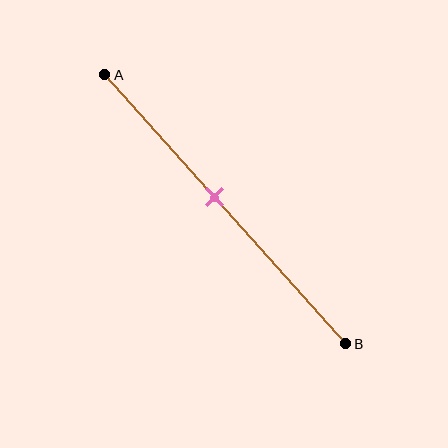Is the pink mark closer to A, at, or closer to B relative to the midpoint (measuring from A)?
The pink mark is closer to point A than the midpoint of segment AB.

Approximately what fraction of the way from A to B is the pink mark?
The pink mark is approximately 45% of the way from A to B.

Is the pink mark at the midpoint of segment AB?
No, the mark is at about 45% from A, not at the 50% midpoint.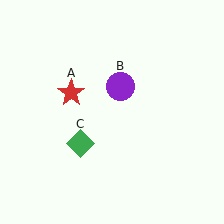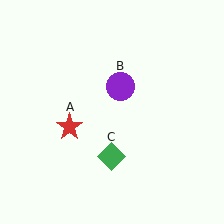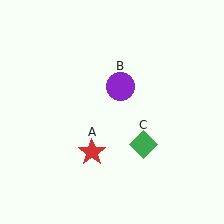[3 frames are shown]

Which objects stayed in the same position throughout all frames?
Purple circle (object B) remained stationary.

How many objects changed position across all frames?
2 objects changed position: red star (object A), green diamond (object C).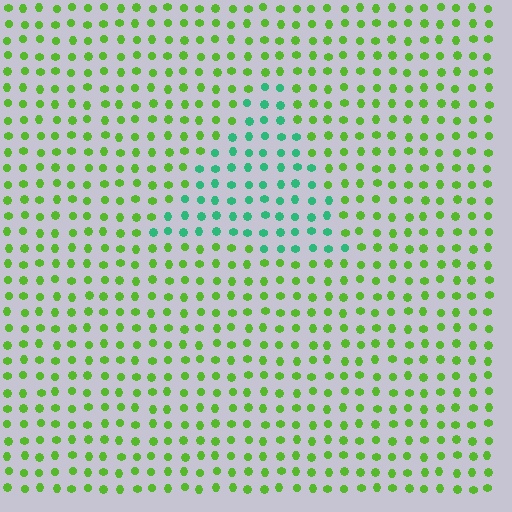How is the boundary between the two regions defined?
The boundary is defined purely by a slight shift in hue (about 51 degrees). Spacing, size, and orientation are identical on both sides.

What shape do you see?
I see a triangle.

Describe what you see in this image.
The image is filled with small lime elements in a uniform arrangement. A triangle-shaped region is visible where the elements are tinted to a slightly different hue, forming a subtle color boundary.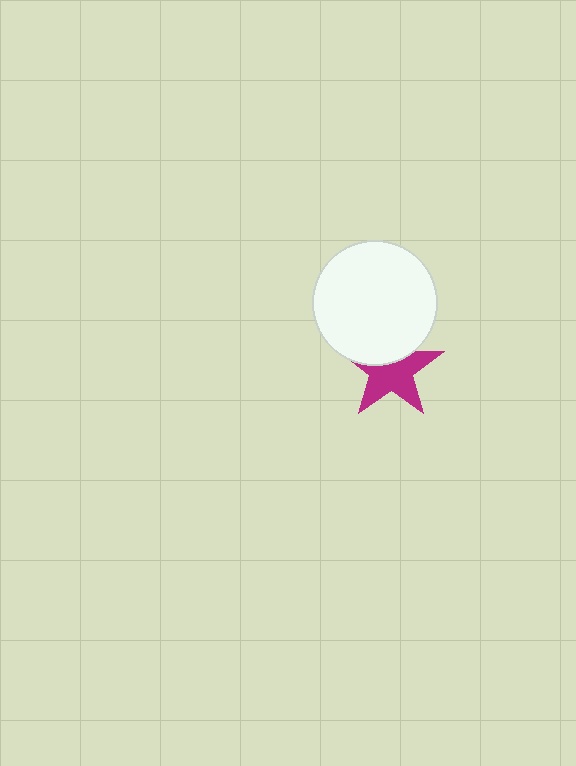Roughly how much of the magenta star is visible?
About half of it is visible (roughly 64%).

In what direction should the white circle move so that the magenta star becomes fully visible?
The white circle should move up. That is the shortest direction to clear the overlap and leave the magenta star fully visible.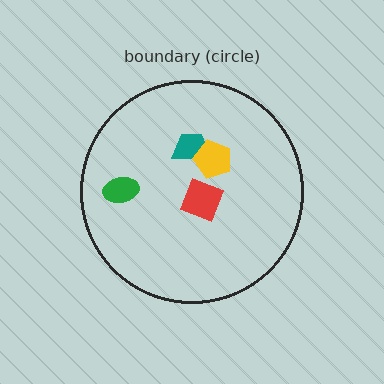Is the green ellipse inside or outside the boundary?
Inside.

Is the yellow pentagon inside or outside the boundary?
Inside.